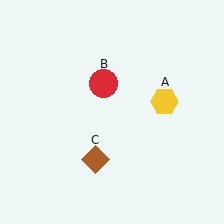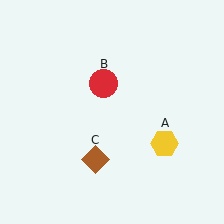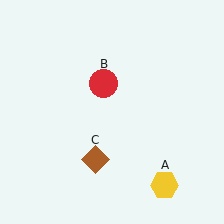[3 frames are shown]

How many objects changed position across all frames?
1 object changed position: yellow hexagon (object A).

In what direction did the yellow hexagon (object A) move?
The yellow hexagon (object A) moved down.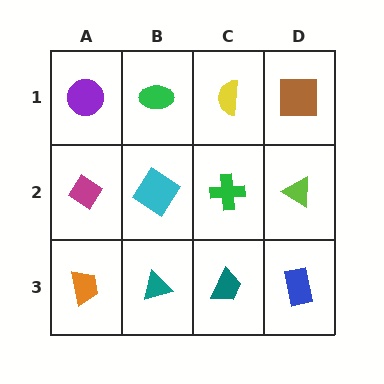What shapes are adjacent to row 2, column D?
A brown square (row 1, column D), a blue rectangle (row 3, column D), a green cross (row 2, column C).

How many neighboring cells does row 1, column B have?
3.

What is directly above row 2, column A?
A purple circle.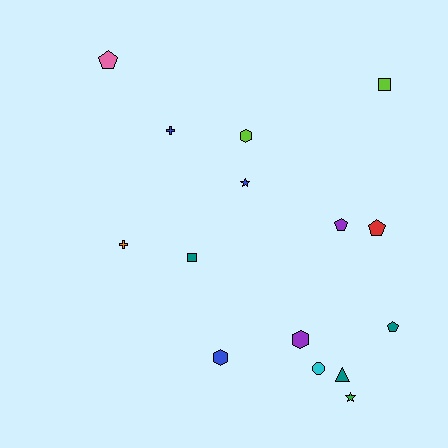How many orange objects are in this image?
There is 1 orange object.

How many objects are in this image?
There are 15 objects.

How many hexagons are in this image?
There are 3 hexagons.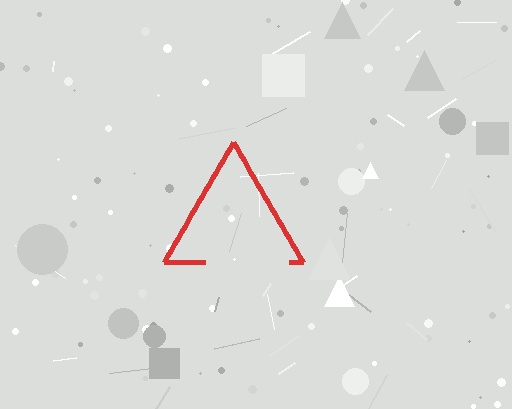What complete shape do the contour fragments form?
The contour fragments form a triangle.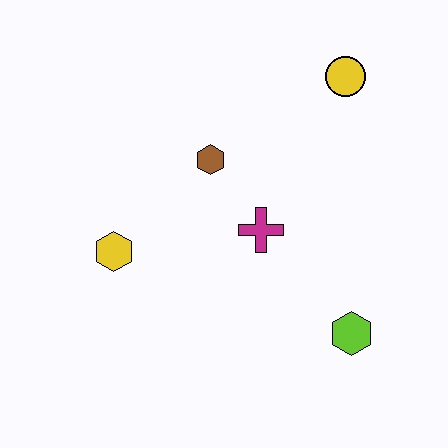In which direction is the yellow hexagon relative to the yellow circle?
The yellow hexagon is to the left of the yellow circle.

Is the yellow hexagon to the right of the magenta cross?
No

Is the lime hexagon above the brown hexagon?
No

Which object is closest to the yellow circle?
The brown hexagon is closest to the yellow circle.